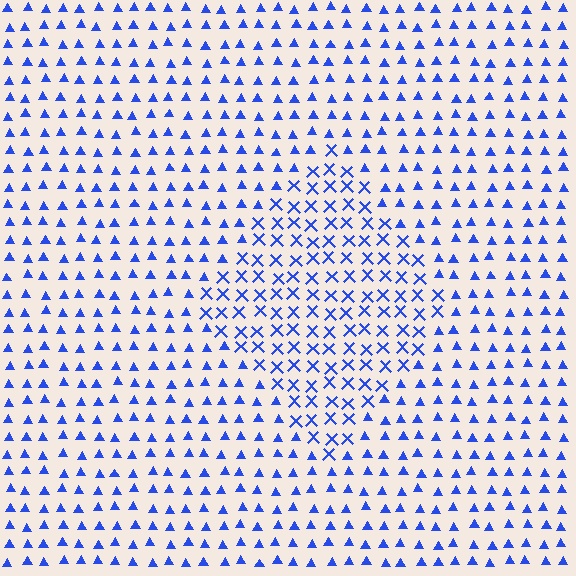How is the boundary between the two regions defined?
The boundary is defined by a change in element shape: X marks inside vs. triangles outside. All elements share the same color and spacing.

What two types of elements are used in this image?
The image uses X marks inside the diamond region and triangles outside it.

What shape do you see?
I see a diamond.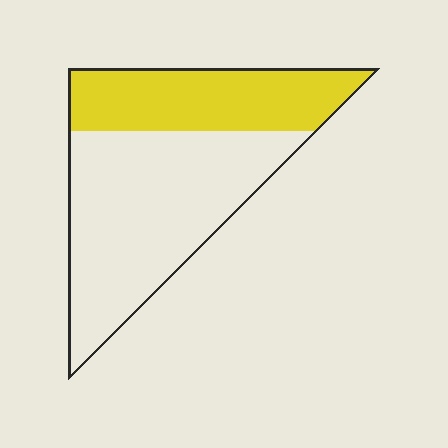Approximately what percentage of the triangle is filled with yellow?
Approximately 35%.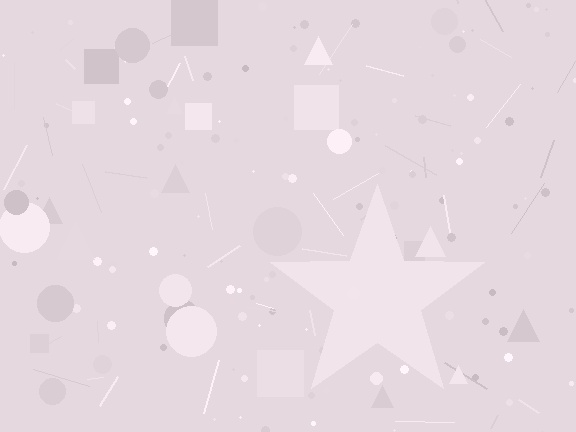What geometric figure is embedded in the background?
A star is embedded in the background.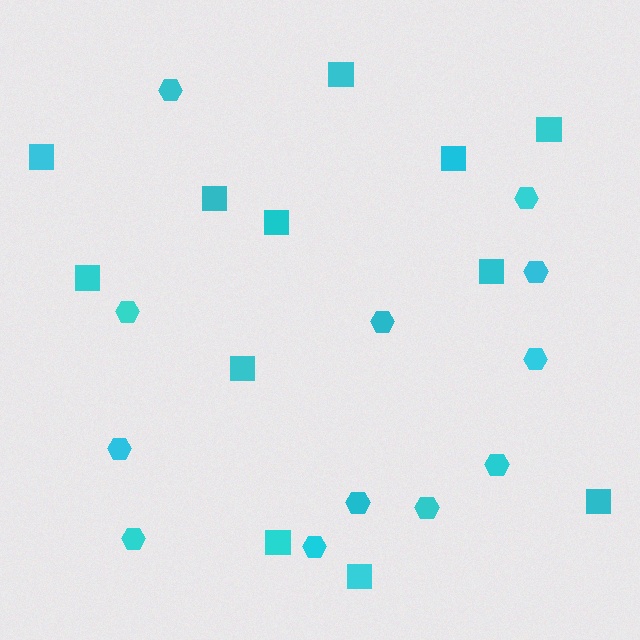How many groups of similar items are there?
There are 2 groups: one group of squares (12) and one group of hexagons (12).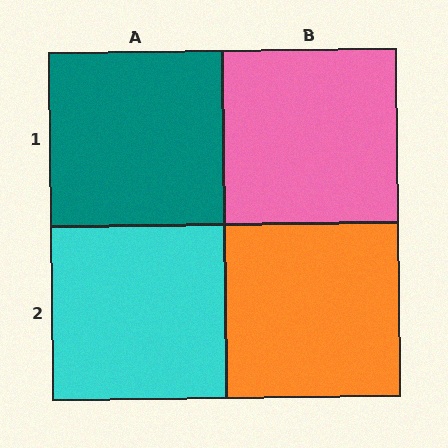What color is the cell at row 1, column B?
Pink.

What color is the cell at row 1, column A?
Teal.